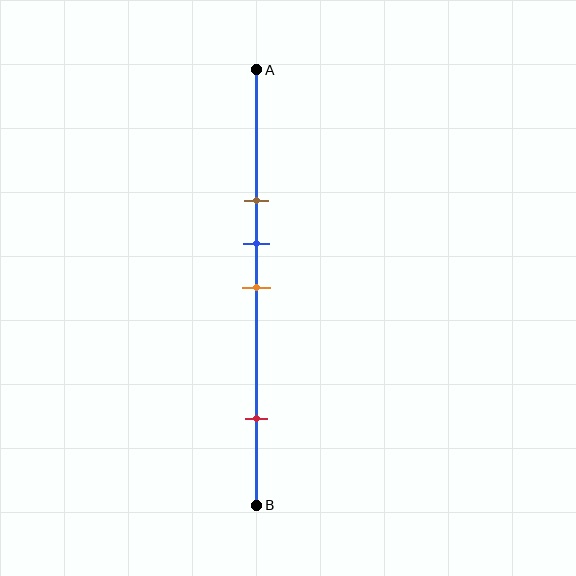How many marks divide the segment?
There are 4 marks dividing the segment.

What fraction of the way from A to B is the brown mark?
The brown mark is approximately 30% (0.3) of the way from A to B.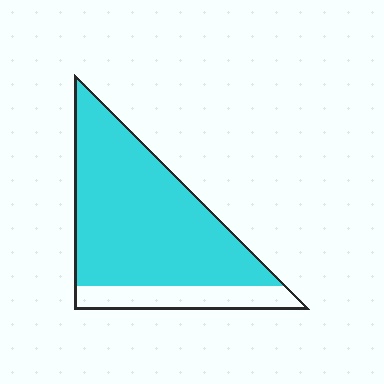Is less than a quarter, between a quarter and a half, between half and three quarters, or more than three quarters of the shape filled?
More than three quarters.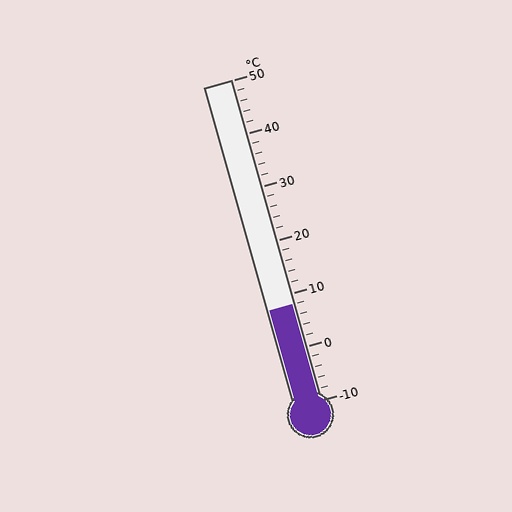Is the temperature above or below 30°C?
The temperature is below 30°C.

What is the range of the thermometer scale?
The thermometer scale ranges from -10°C to 50°C.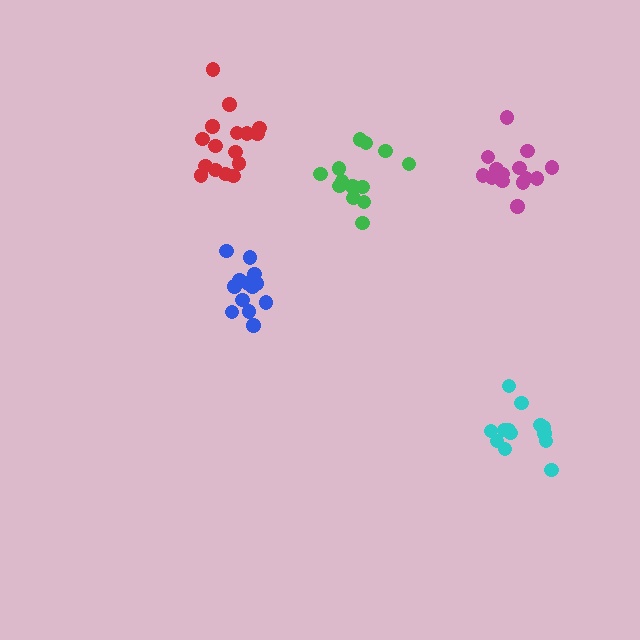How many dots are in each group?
Group 1: 14 dots, Group 2: 16 dots, Group 3: 13 dots, Group 4: 13 dots, Group 5: 13 dots (69 total).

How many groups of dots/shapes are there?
There are 5 groups.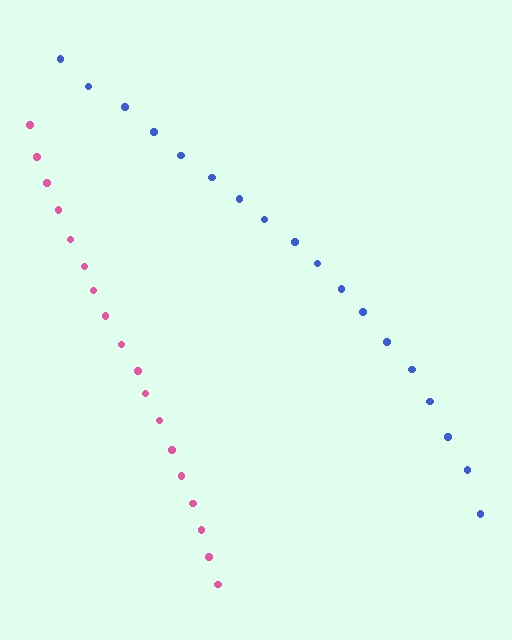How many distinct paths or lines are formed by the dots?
There are 2 distinct paths.